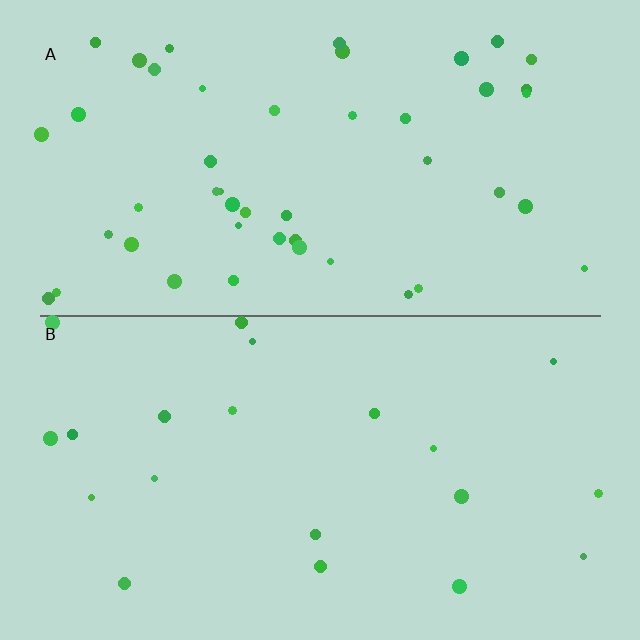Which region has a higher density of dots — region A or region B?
A (the top).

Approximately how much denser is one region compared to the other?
Approximately 2.3× — region A over region B.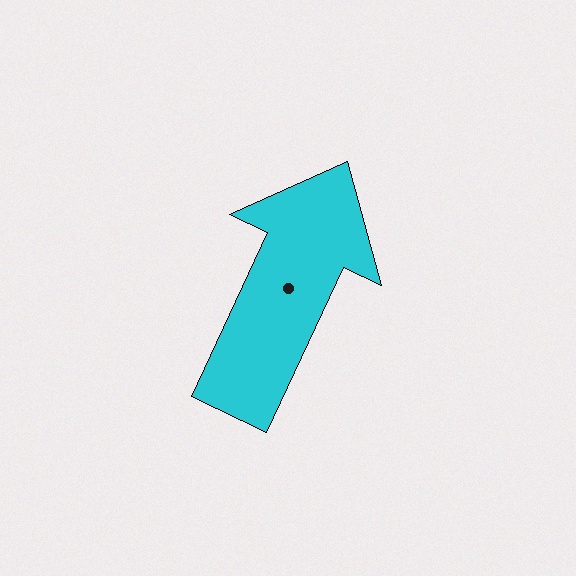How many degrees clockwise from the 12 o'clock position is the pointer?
Approximately 25 degrees.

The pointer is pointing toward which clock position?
Roughly 1 o'clock.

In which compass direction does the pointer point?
Northeast.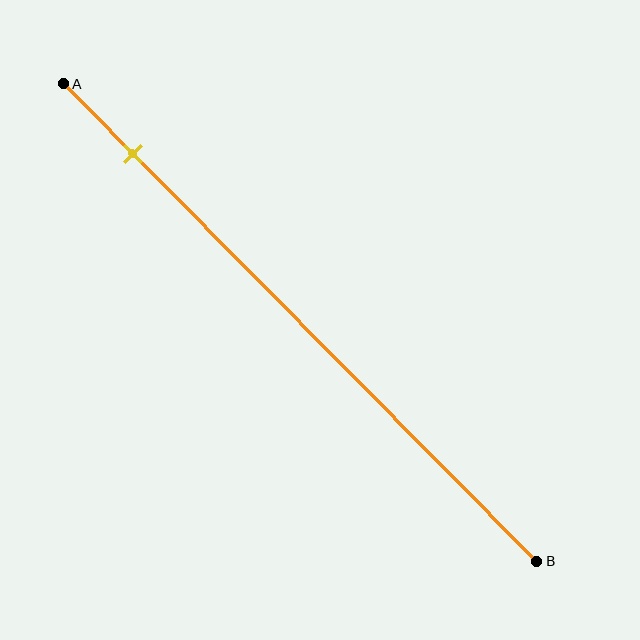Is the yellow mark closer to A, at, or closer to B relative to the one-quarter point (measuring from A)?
The yellow mark is closer to point A than the one-quarter point of segment AB.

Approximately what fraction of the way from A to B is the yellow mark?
The yellow mark is approximately 15% of the way from A to B.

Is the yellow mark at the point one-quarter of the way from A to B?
No, the mark is at about 15% from A, not at the 25% one-quarter point.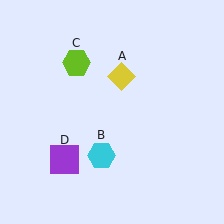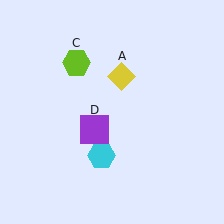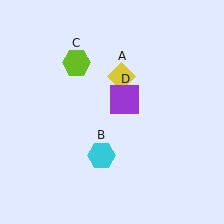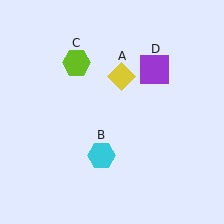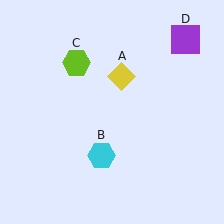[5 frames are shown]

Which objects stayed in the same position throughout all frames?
Yellow diamond (object A) and cyan hexagon (object B) and lime hexagon (object C) remained stationary.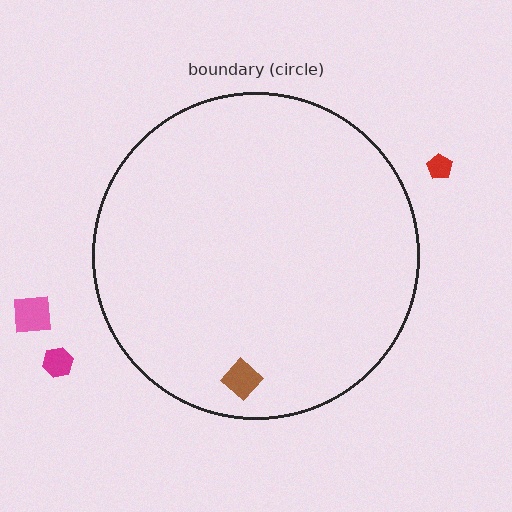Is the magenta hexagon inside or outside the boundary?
Outside.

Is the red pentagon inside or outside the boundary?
Outside.